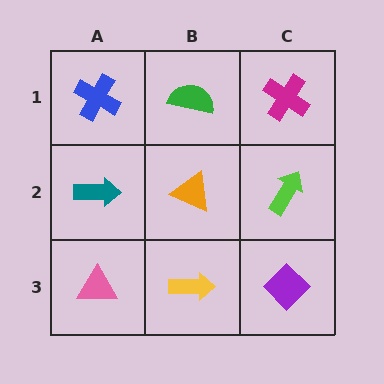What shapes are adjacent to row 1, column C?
A lime arrow (row 2, column C), a green semicircle (row 1, column B).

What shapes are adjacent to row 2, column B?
A green semicircle (row 1, column B), a yellow arrow (row 3, column B), a teal arrow (row 2, column A), a lime arrow (row 2, column C).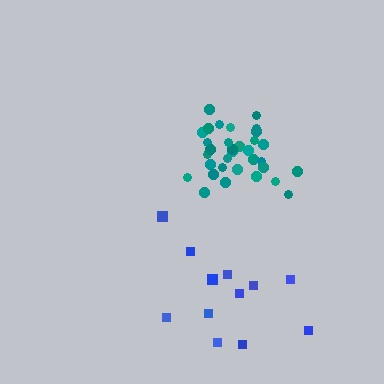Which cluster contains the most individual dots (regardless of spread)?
Teal (34).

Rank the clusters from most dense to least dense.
teal, blue.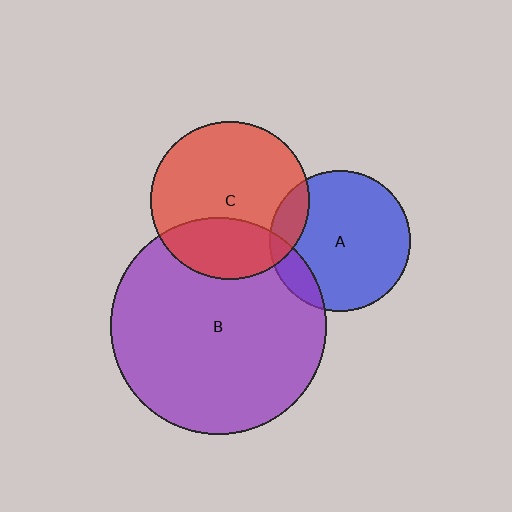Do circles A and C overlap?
Yes.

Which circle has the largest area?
Circle B (purple).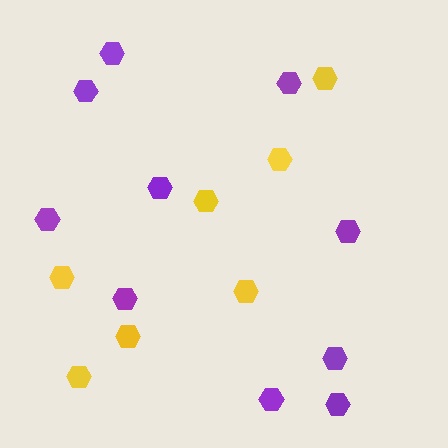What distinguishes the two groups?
There are 2 groups: one group of yellow hexagons (7) and one group of purple hexagons (10).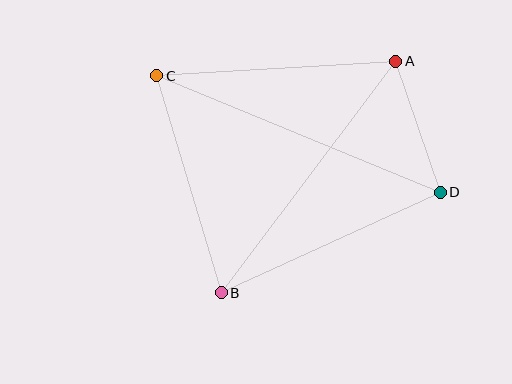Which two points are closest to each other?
Points A and D are closest to each other.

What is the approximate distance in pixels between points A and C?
The distance between A and C is approximately 239 pixels.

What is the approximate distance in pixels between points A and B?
The distance between A and B is approximately 289 pixels.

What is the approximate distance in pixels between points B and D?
The distance between B and D is approximately 241 pixels.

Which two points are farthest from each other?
Points C and D are farthest from each other.